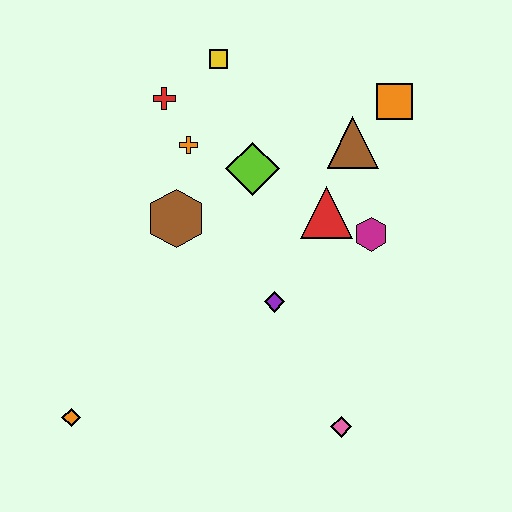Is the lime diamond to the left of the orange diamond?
No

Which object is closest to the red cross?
The orange cross is closest to the red cross.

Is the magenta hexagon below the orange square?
Yes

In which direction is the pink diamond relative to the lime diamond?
The pink diamond is below the lime diamond.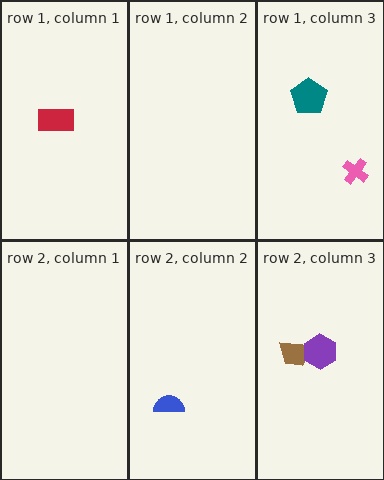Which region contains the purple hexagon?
The row 2, column 3 region.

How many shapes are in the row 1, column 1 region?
1.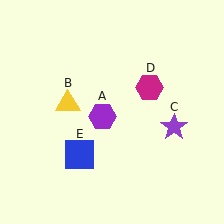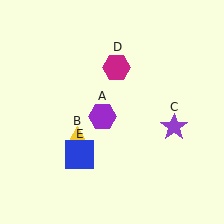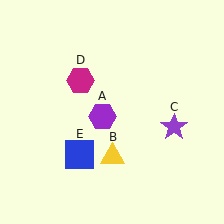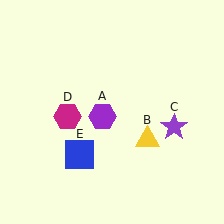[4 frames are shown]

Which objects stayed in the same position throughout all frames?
Purple hexagon (object A) and purple star (object C) and blue square (object E) remained stationary.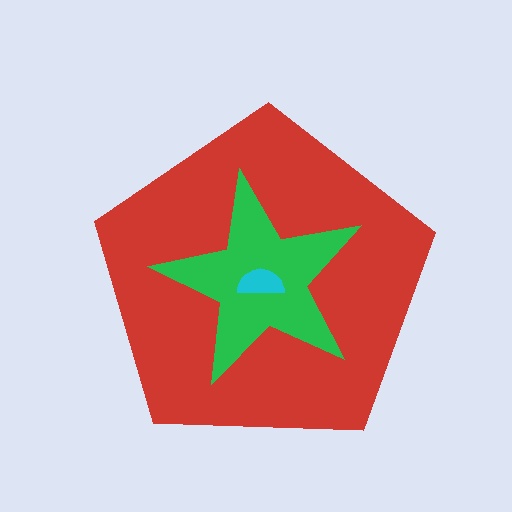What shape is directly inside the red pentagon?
The green star.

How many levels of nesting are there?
3.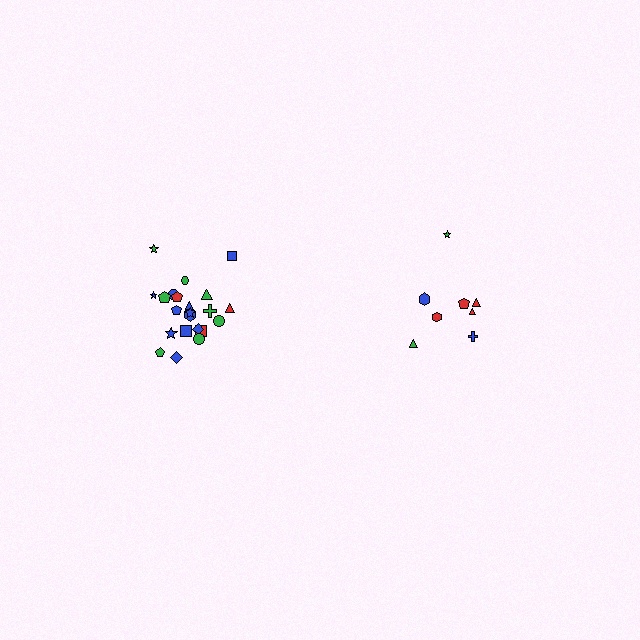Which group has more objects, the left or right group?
The left group.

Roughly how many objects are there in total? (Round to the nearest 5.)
Roughly 30 objects in total.